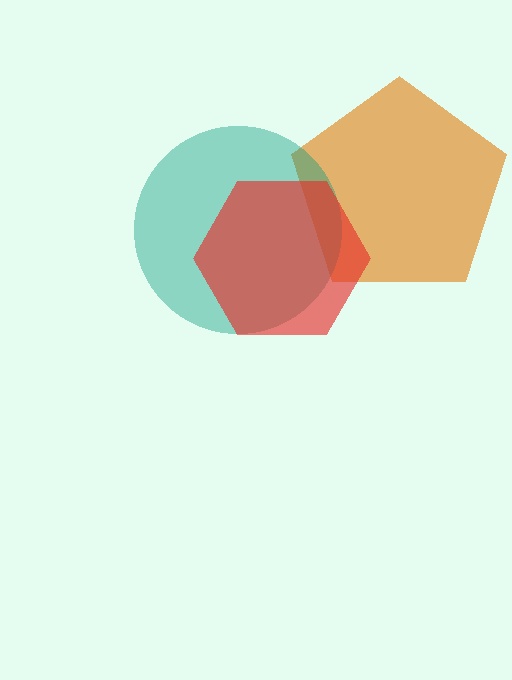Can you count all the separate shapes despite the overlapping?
Yes, there are 3 separate shapes.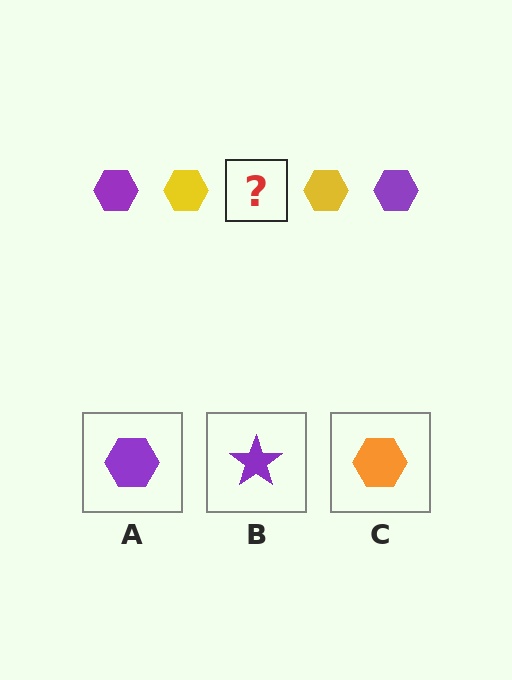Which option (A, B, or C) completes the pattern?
A.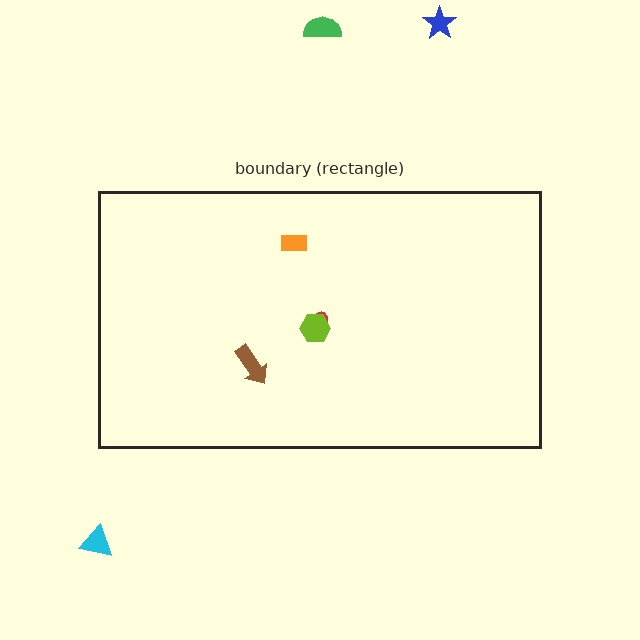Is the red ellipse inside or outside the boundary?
Inside.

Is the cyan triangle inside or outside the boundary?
Outside.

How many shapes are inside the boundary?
4 inside, 3 outside.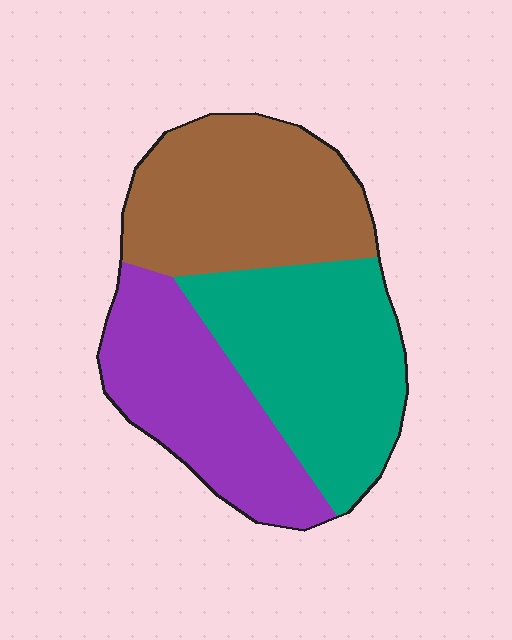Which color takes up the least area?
Purple, at roughly 30%.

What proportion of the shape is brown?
Brown takes up between a third and a half of the shape.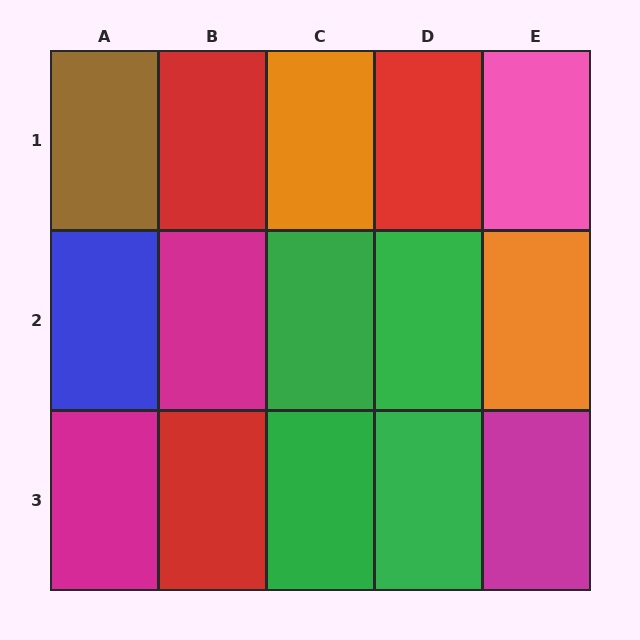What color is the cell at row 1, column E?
Pink.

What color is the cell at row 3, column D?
Green.